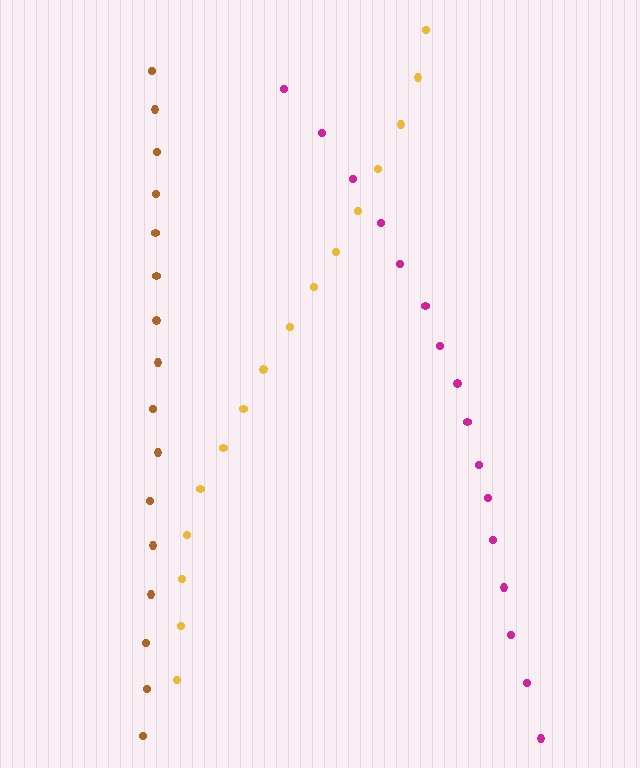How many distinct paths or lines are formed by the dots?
There are 3 distinct paths.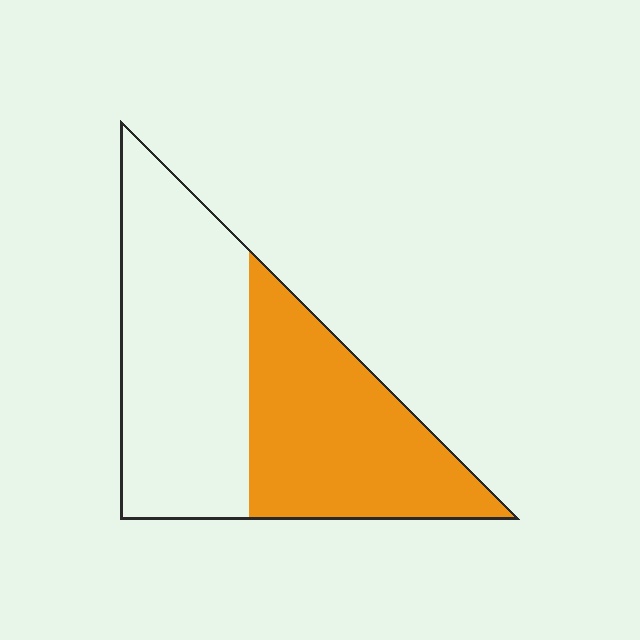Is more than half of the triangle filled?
No.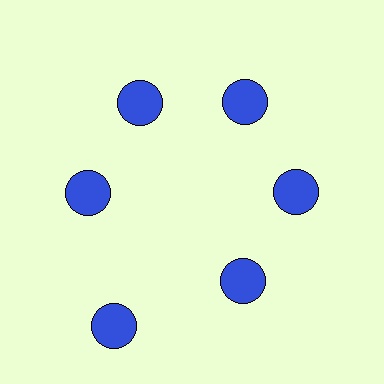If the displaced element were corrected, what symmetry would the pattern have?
It would have 6-fold rotational symmetry — the pattern would map onto itself every 60 degrees.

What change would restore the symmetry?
The symmetry would be restored by moving it inward, back onto the ring so that all 6 circles sit at equal angles and equal distance from the center.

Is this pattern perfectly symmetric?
No. The 6 blue circles are arranged in a ring, but one element near the 7 o'clock position is pushed outward from the center, breaking the 6-fold rotational symmetry.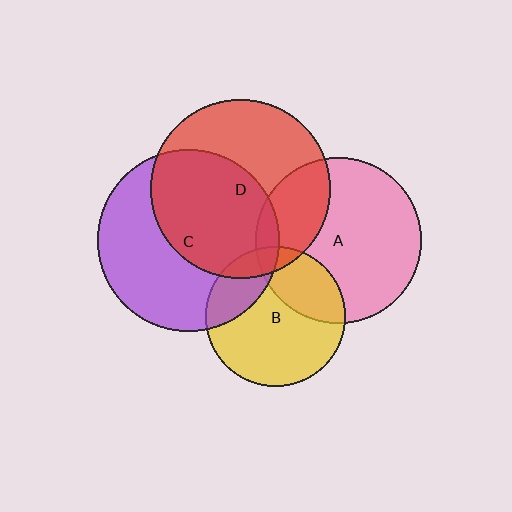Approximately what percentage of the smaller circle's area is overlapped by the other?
Approximately 50%.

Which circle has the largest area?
Circle C (purple).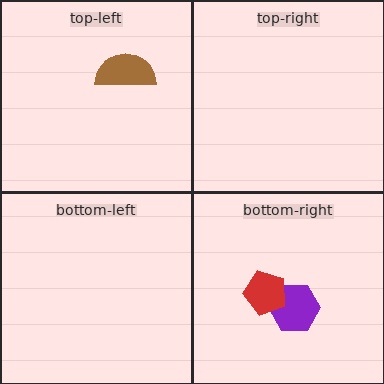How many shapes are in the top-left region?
1.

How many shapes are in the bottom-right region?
2.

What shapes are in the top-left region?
The brown semicircle.